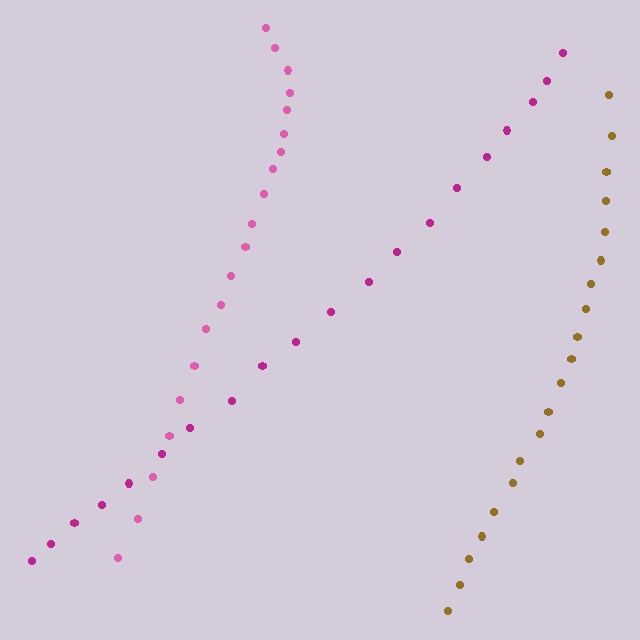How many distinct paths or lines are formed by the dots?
There are 3 distinct paths.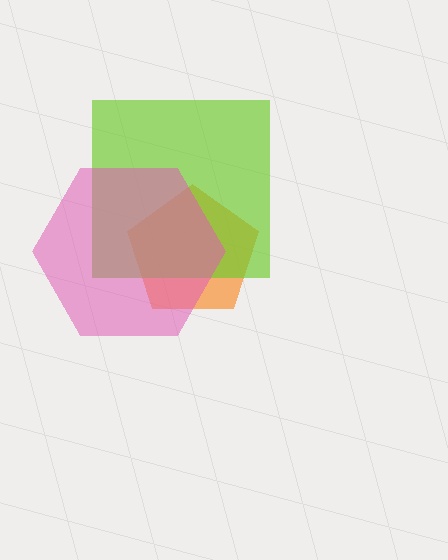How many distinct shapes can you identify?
There are 3 distinct shapes: an orange pentagon, a lime square, a pink hexagon.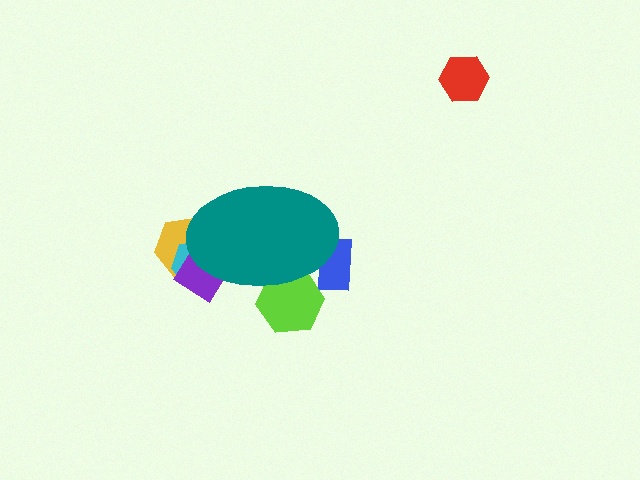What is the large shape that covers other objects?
A teal ellipse.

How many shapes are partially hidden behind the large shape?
5 shapes are partially hidden.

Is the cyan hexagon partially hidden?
Yes, the cyan hexagon is partially hidden behind the teal ellipse.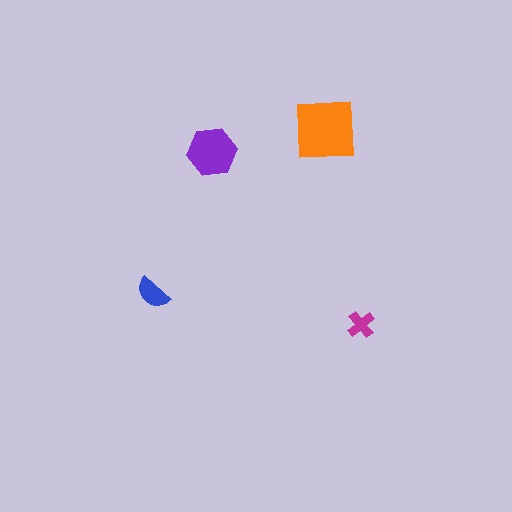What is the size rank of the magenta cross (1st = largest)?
4th.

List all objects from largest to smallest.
The orange square, the purple hexagon, the blue semicircle, the magenta cross.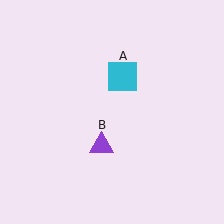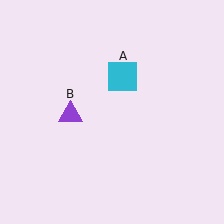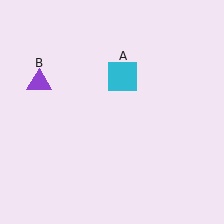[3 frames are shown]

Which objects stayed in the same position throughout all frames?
Cyan square (object A) remained stationary.